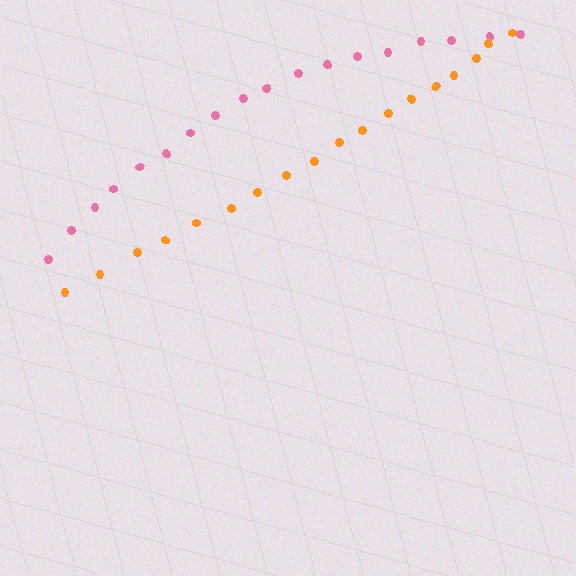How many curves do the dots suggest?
There are 2 distinct paths.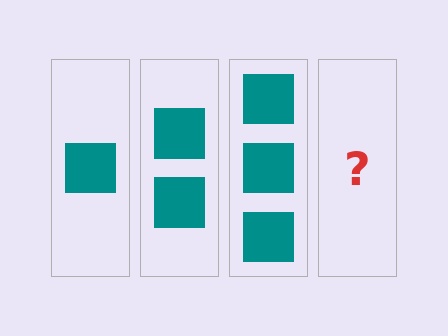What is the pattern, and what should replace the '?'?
The pattern is that each step adds one more square. The '?' should be 4 squares.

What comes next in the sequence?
The next element should be 4 squares.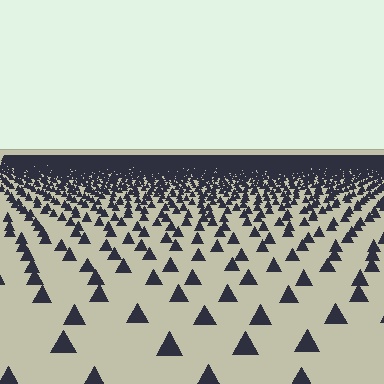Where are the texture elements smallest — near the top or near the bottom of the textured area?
Near the top.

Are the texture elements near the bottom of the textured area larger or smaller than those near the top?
Larger. Near the bottom, elements are closer to the viewer and appear at a bigger on-screen size.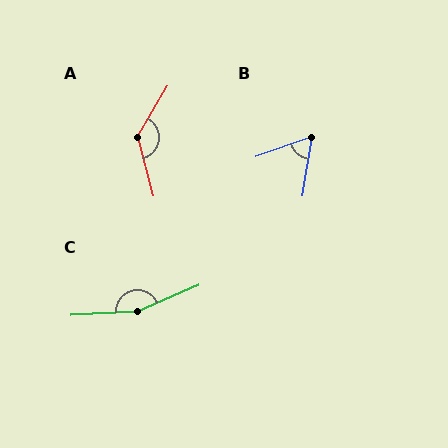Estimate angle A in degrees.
Approximately 135 degrees.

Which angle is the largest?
C, at approximately 160 degrees.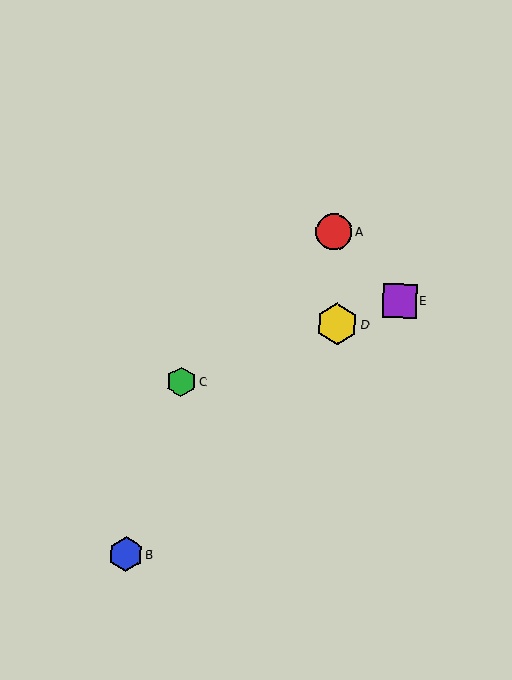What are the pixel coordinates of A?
Object A is at (334, 232).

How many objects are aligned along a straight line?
3 objects (C, D, E) are aligned along a straight line.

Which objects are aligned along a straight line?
Objects C, D, E are aligned along a straight line.